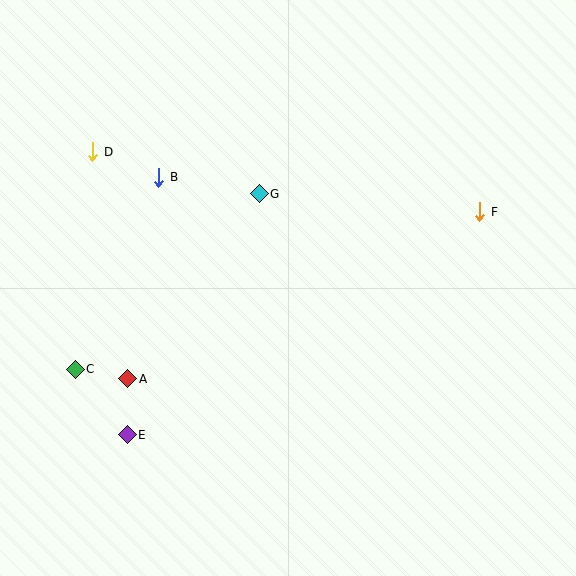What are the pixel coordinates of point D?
Point D is at (93, 152).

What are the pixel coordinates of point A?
Point A is at (128, 379).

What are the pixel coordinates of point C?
Point C is at (75, 369).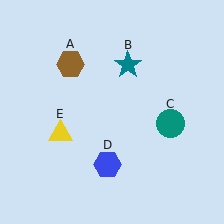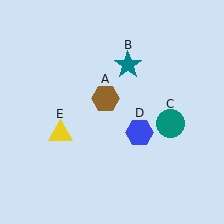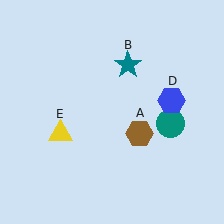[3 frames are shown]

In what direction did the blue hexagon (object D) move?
The blue hexagon (object D) moved up and to the right.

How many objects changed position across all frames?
2 objects changed position: brown hexagon (object A), blue hexagon (object D).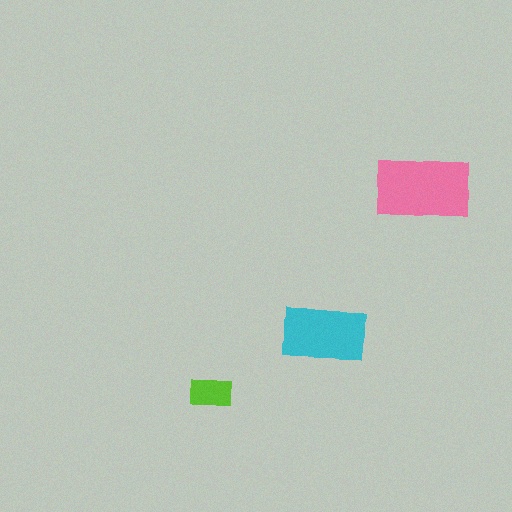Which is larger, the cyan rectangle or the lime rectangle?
The cyan one.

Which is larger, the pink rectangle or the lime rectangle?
The pink one.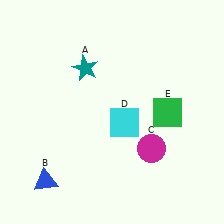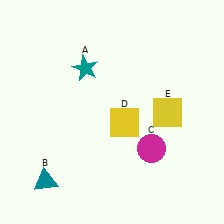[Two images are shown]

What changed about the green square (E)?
In Image 1, E is green. In Image 2, it changed to yellow.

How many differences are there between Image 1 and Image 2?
There are 3 differences between the two images.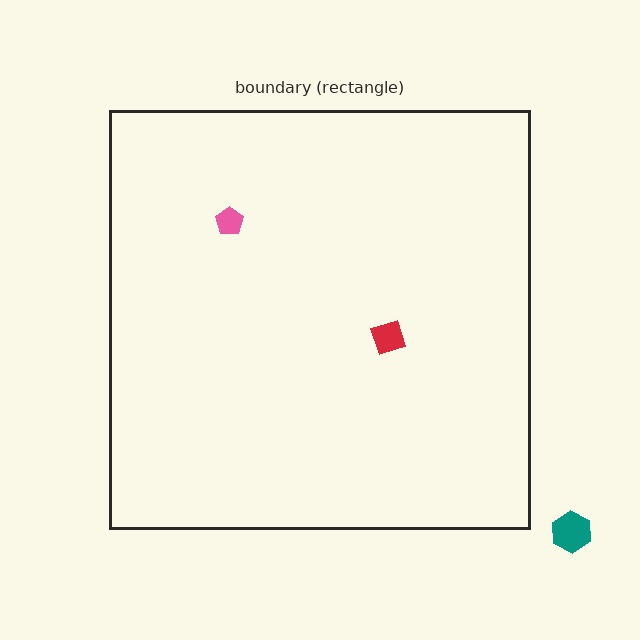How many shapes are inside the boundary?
2 inside, 1 outside.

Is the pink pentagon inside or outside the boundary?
Inside.